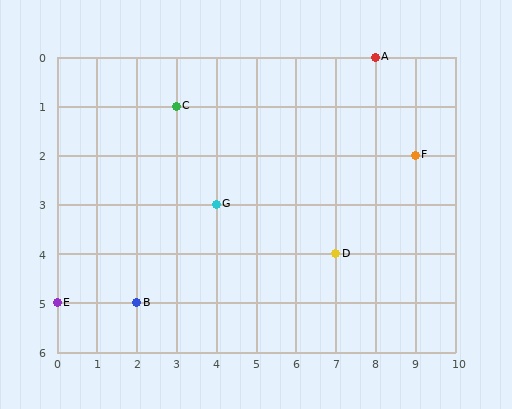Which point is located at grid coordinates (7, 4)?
Point D is at (7, 4).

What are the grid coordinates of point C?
Point C is at grid coordinates (3, 1).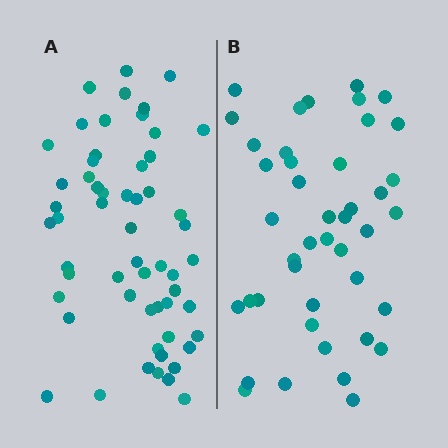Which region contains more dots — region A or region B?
Region A (the left region) has more dots.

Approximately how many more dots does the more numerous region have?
Region A has approximately 15 more dots than region B.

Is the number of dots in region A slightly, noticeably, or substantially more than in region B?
Region A has noticeably more, but not dramatically so. The ratio is roughly 1.3 to 1.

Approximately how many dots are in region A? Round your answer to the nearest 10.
About 60 dots. (The exact count is 57, which rounds to 60.)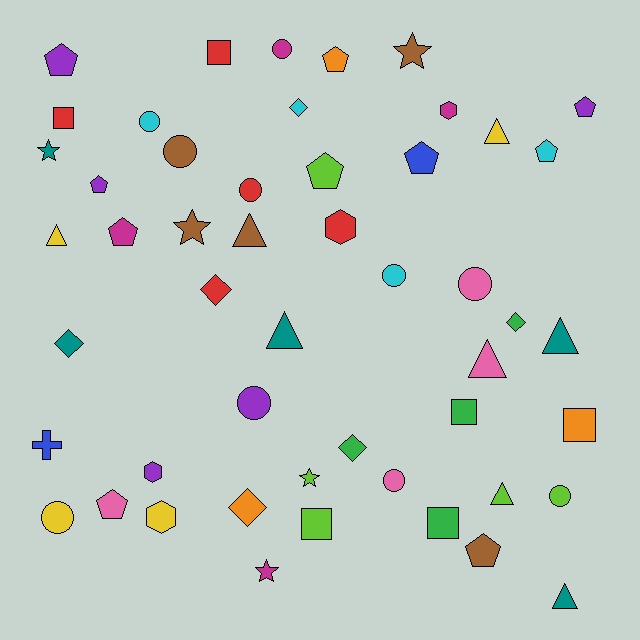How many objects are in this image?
There are 50 objects.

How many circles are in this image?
There are 10 circles.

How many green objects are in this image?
There are 4 green objects.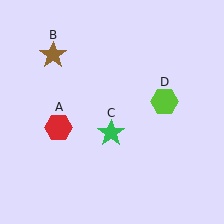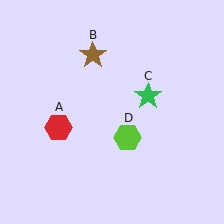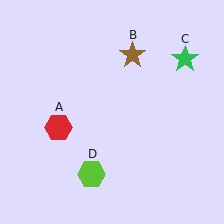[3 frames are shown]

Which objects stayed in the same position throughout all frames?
Red hexagon (object A) remained stationary.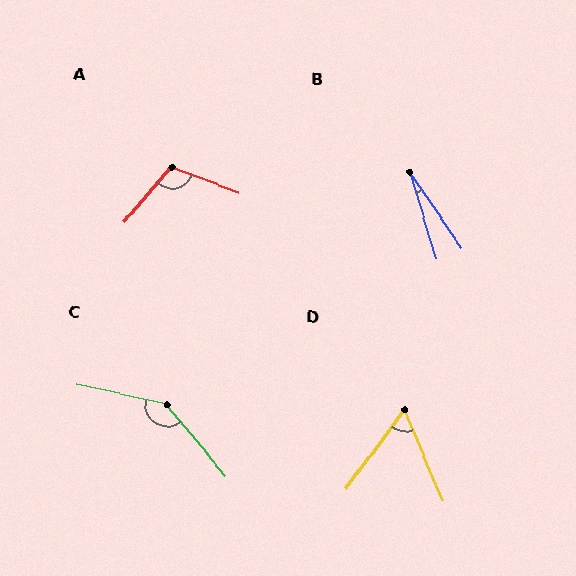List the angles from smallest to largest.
B (17°), D (58°), A (110°), C (142°).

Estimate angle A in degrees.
Approximately 110 degrees.